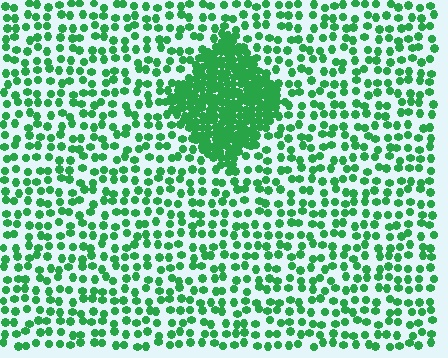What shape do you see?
I see a diamond.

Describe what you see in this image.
The image contains small green elements arranged at two different densities. A diamond-shaped region is visible where the elements are more densely packed than the surrounding area.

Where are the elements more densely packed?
The elements are more densely packed inside the diamond boundary.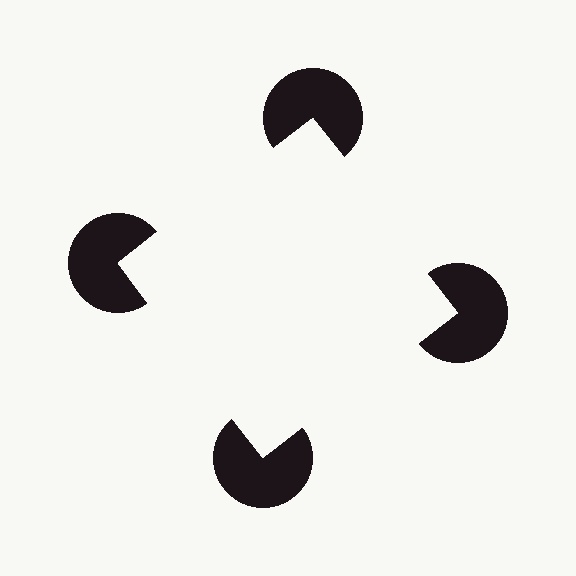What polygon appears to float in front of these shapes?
An illusory square — its edges are inferred from the aligned wedge cuts in the pac-man discs, not physically drawn.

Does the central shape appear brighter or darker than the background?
It typically appears slightly brighter than the background, even though no actual brightness change is drawn.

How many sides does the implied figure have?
4 sides.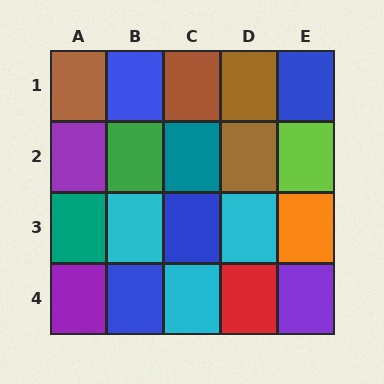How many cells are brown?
4 cells are brown.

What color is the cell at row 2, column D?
Brown.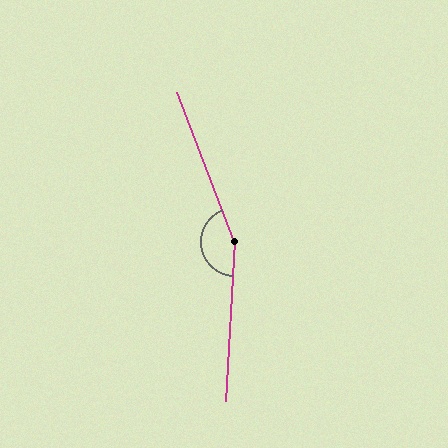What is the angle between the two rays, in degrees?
Approximately 156 degrees.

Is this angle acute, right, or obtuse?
It is obtuse.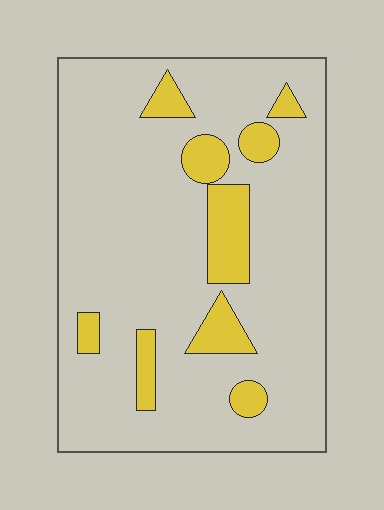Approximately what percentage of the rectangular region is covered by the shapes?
Approximately 15%.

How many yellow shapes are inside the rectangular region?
9.